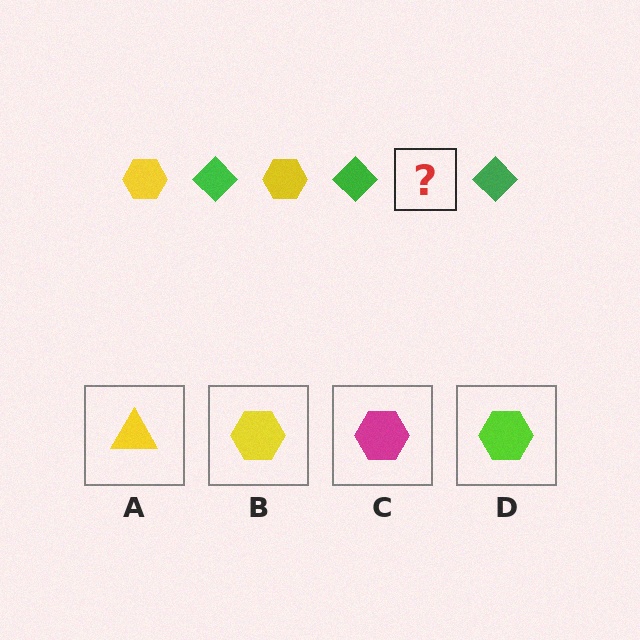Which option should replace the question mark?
Option B.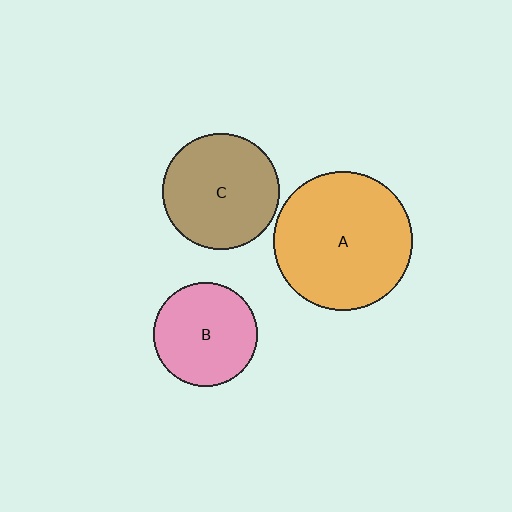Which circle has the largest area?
Circle A (orange).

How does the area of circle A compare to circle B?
Approximately 1.8 times.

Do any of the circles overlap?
No, none of the circles overlap.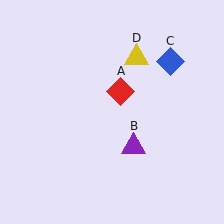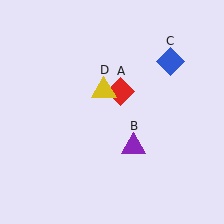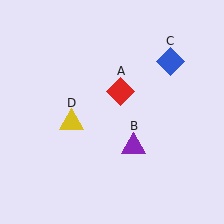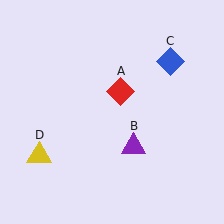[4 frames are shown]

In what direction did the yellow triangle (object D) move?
The yellow triangle (object D) moved down and to the left.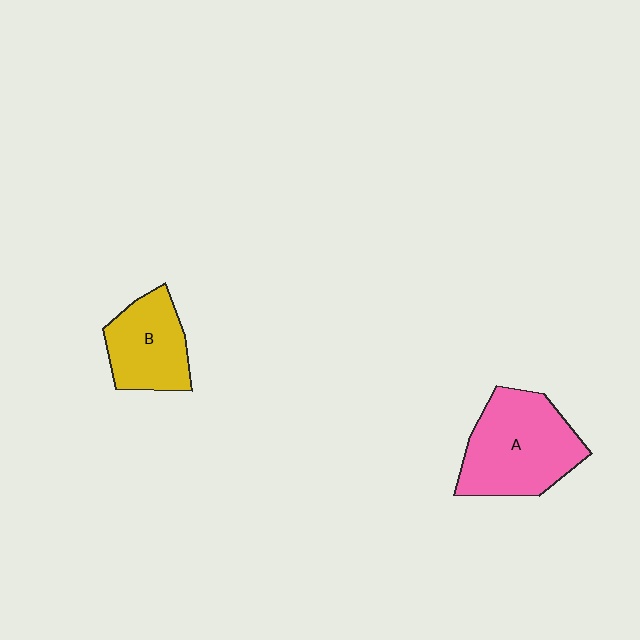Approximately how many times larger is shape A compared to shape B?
Approximately 1.5 times.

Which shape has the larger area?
Shape A (pink).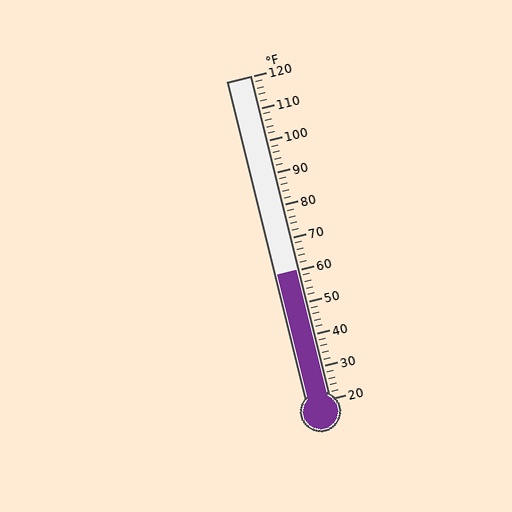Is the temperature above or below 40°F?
The temperature is above 40°F.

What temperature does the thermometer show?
The thermometer shows approximately 60°F.